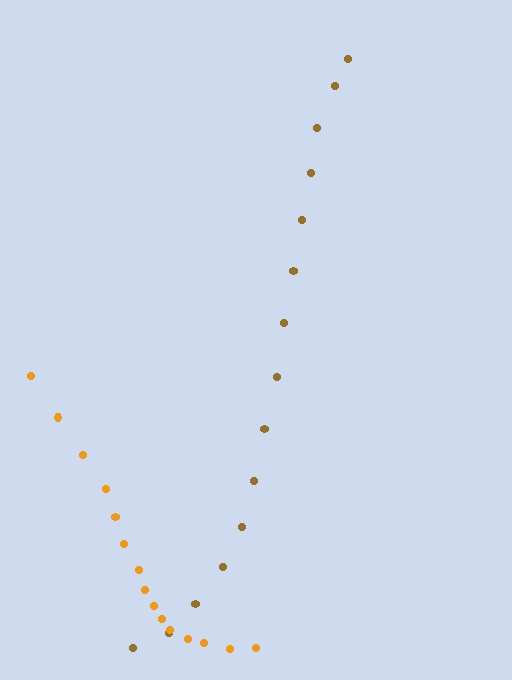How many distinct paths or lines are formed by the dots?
There are 2 distinct paths.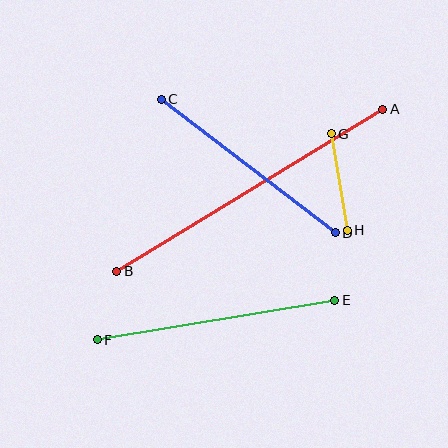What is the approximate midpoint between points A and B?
The midpoint is at approximately (250, 190) pixels.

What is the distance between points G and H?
The distance is approximately 98 pixels.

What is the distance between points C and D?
The distance is approximately 219 pixels.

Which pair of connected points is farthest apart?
Points A and B are farthest apart.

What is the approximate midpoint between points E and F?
The midpoint is at approximately (216, 320) pixels.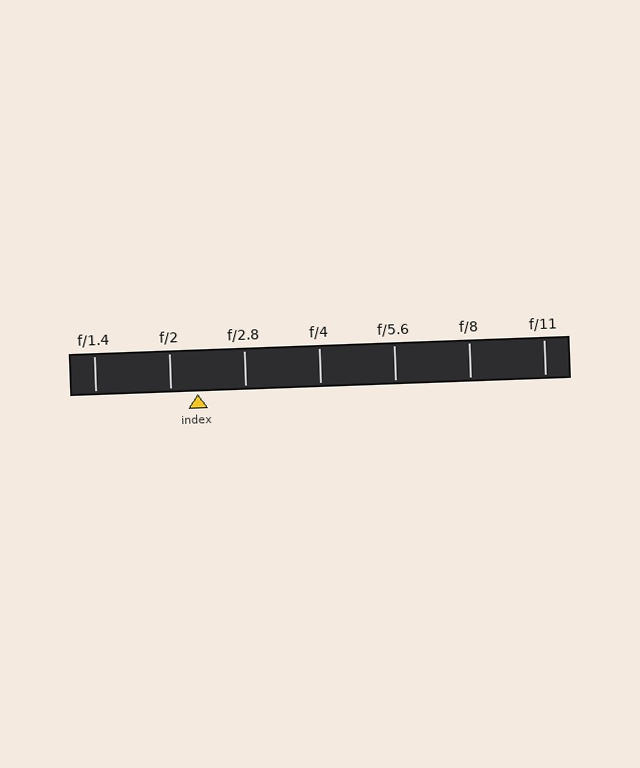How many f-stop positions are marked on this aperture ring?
There are 7 f-stop positions marked.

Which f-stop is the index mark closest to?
The index mark is closest to f/2.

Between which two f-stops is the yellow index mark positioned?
The index mark is between f/2 and f/2.8.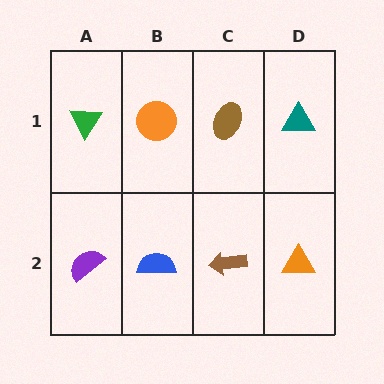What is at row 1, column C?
A brown ellipse.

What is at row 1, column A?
A green triangle.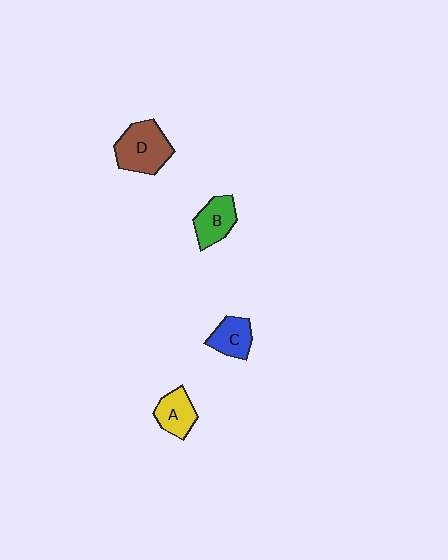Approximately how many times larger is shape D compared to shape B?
Approximately 1.5 times.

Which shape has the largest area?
Shape D (brown).